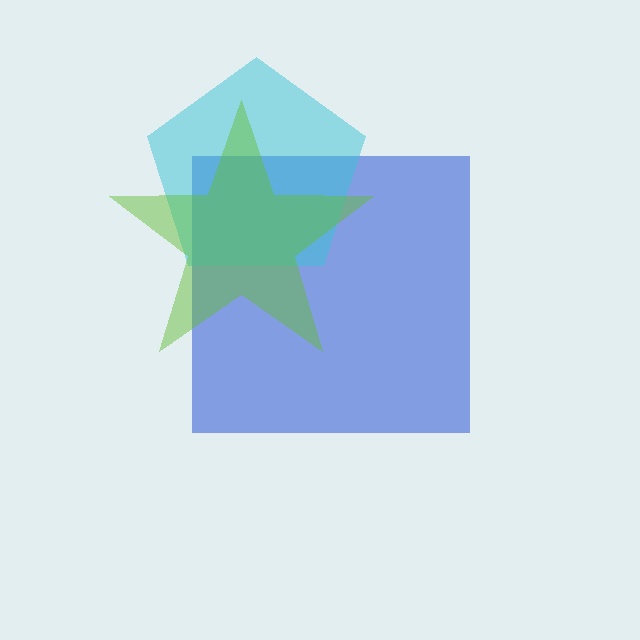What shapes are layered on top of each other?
The layered shapes are: a blue square, a cyan pentagon, a lime star.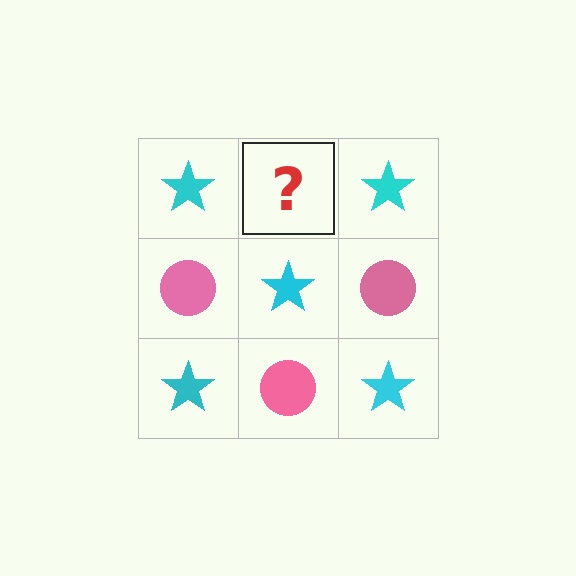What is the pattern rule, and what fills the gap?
The rule is that it alternates cyan star and pink circle in a checkerboard pattern. The gap should be filled with a pink circle.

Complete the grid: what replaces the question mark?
The question mark should be replaced with a pink circle.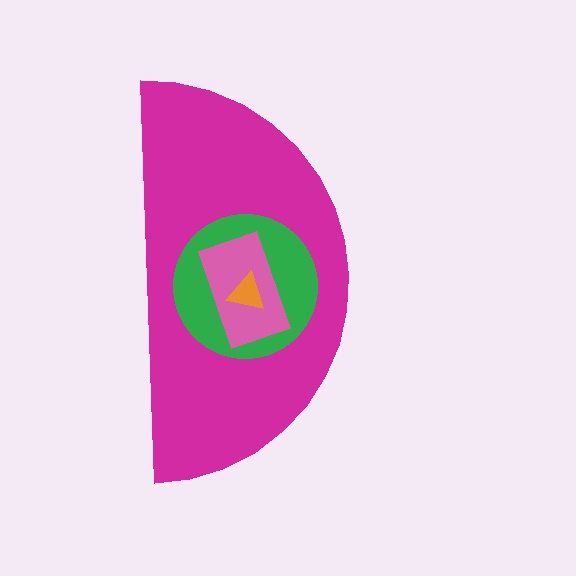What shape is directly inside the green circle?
The pink rectangle.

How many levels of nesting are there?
4.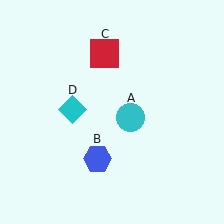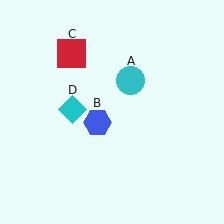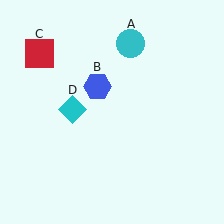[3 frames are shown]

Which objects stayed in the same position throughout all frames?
Cyan diamond (object D) remained stationary.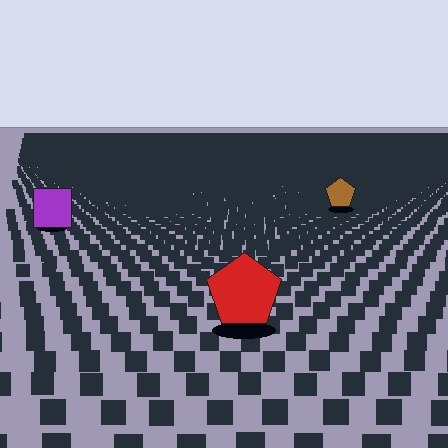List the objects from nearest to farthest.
From nearest to farthest: the red pentagon, the purple square, the brown pentagon.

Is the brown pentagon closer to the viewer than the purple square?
No. The purple square is closer — you can tell from the texture gradient: the ground texture is coarser near it.